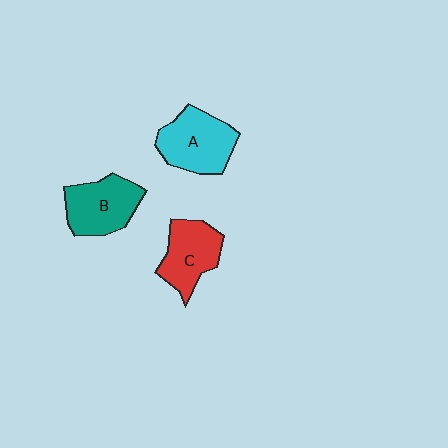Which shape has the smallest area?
Shape C (red).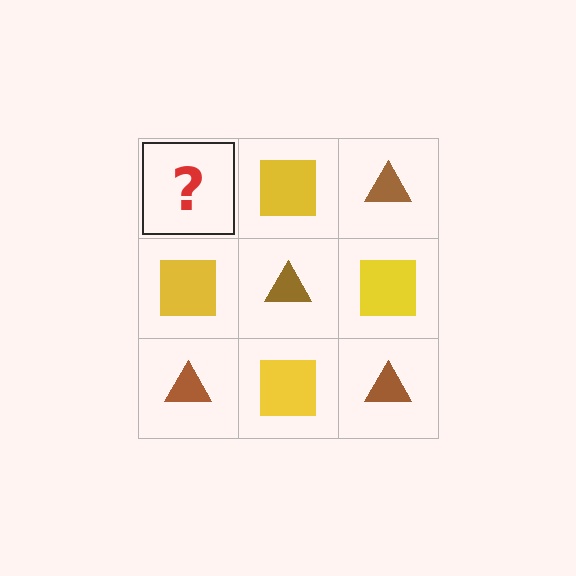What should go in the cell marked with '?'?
The missing cell should contain a brown triangle.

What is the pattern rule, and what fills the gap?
The rule is that it alternates brown triangle and yellow square in a checkerboard pattern. The gap should be filled with a brown triangle.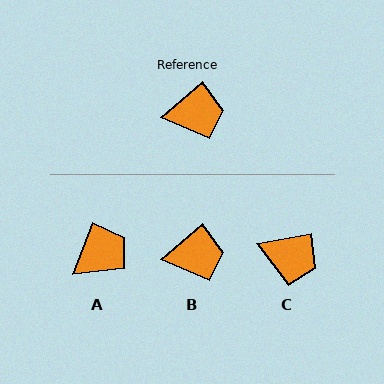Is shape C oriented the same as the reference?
No, it is off by about 30 degrees.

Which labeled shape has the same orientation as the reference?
B.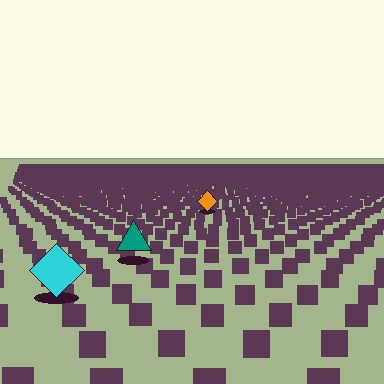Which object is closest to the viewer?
The cyan diamond is closest. The texture marks near it are larger and more spread out.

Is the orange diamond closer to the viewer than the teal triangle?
No. The teal triangle is closer — you can tell from the texture gradient: the ground texture is coarser near it.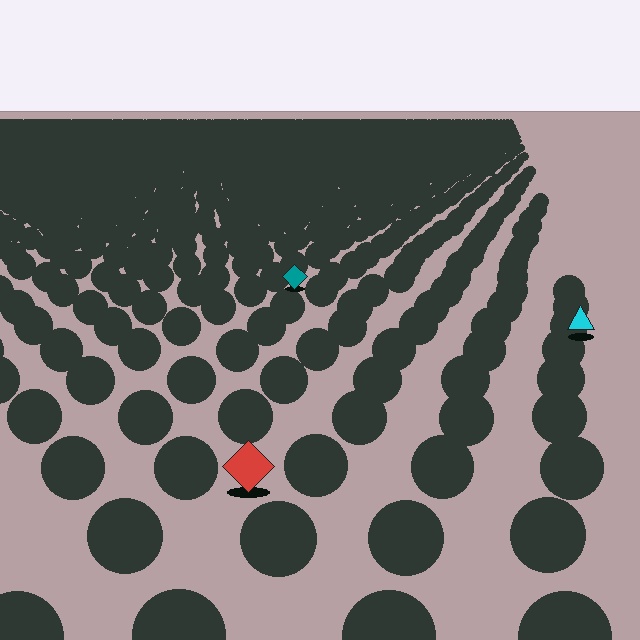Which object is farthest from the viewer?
The teal diamond is farthest from the viewer. It appears smaller and the ground texture around it is denser.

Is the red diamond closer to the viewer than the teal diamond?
Yes. The red diamond is closer — you can tell from the texture gradient: the ground texture is coarser near it.